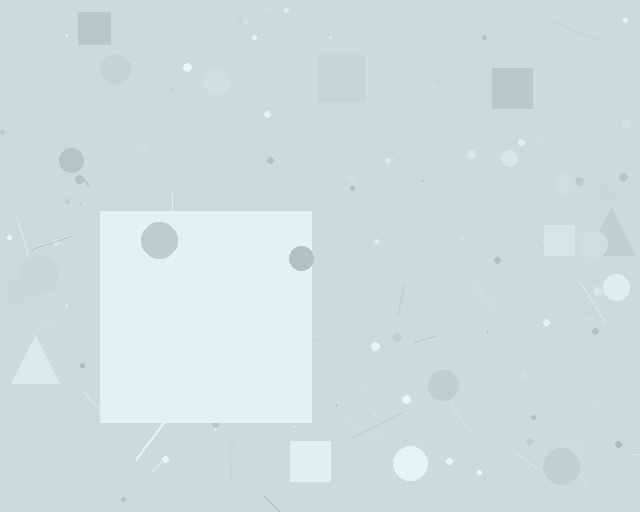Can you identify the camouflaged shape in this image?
The camouflaged shape is a square.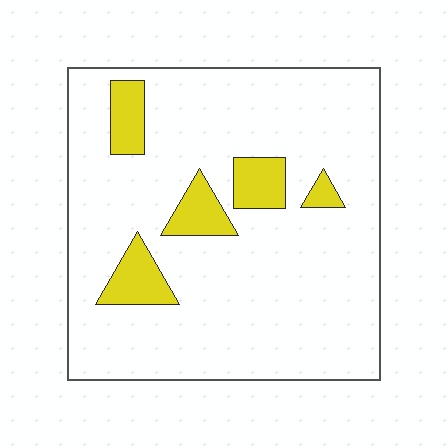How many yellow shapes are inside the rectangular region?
5.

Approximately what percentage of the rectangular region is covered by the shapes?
Approximately 10%.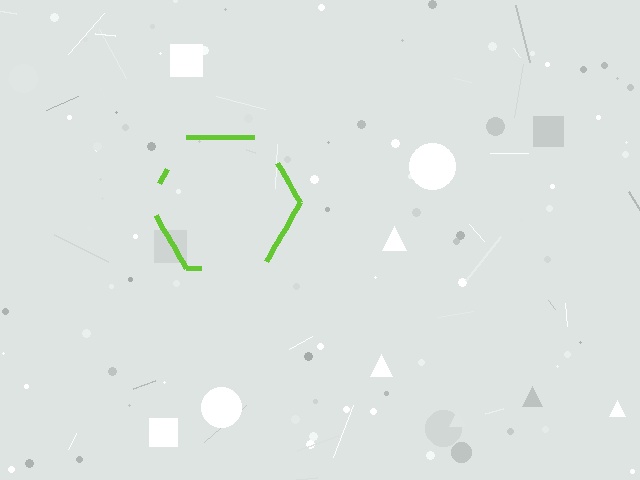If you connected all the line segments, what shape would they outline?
They would outline a hexagon.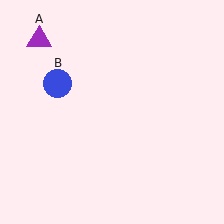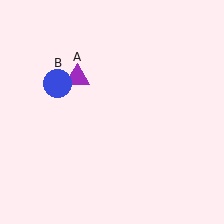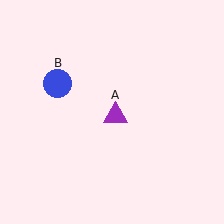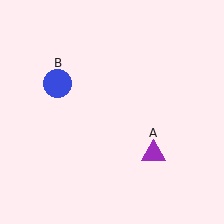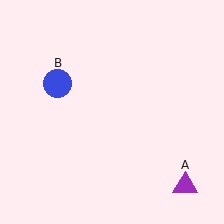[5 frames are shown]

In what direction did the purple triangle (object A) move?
The purple triangle (object A) moved down and to the right.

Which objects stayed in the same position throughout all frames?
Blue circle (object B) remained stationary.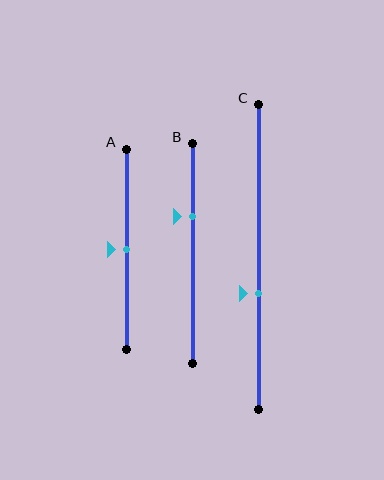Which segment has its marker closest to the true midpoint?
Segment A has its marker closest to the true midpoint.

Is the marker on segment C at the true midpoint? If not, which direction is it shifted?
No, the marker on segment C is shifted downward by about 12% of the segment length.